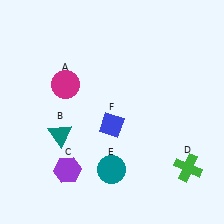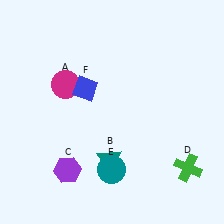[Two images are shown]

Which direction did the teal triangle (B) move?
The teal triangle (B) moved right.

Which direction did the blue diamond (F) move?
The blue diamond (F) moved up.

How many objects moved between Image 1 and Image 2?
2 objects moved between the two images.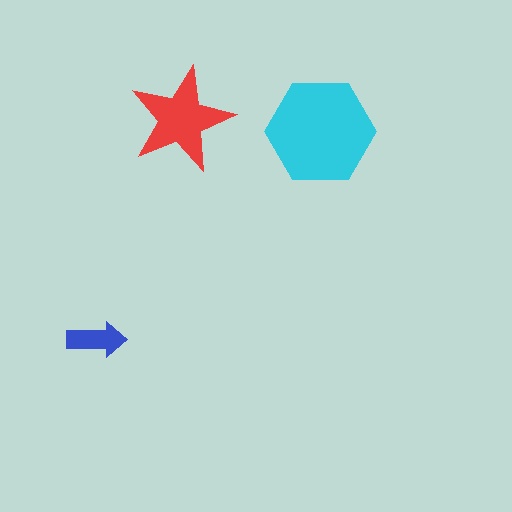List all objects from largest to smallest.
The cyan hexagon, the red star, the blue arrow.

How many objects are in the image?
There are 3 objects in the image.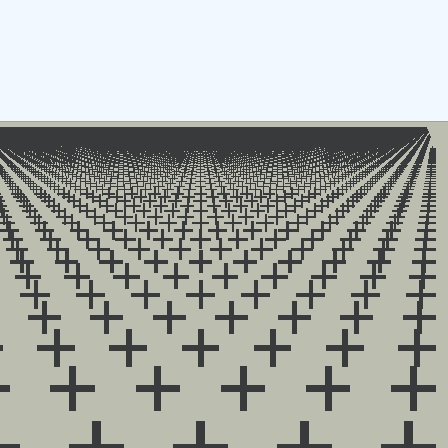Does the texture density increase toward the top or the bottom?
Density increases toward the top.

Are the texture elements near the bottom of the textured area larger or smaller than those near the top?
Larger. Near the bottom, elements are closer to the viewer and appear at a bigger on-screen size.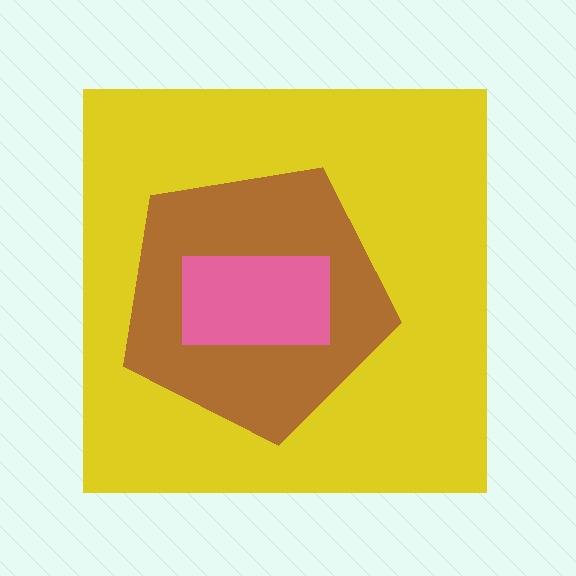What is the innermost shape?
The pink rectangle.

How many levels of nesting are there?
3.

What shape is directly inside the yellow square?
The brown pentagon.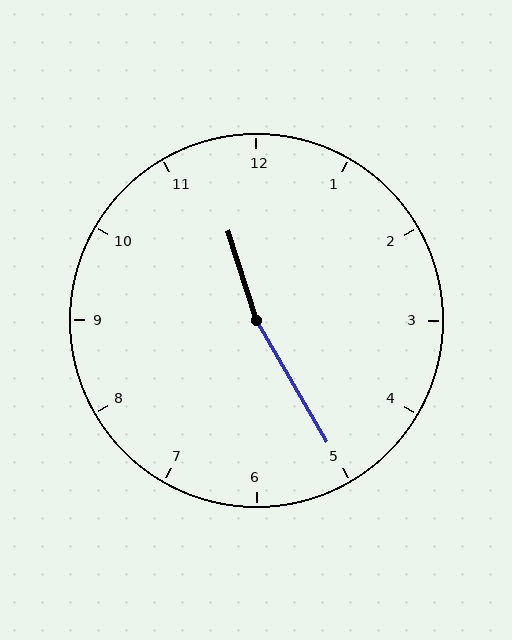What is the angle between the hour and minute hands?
Approximately 168 degrees.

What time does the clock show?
11:25.